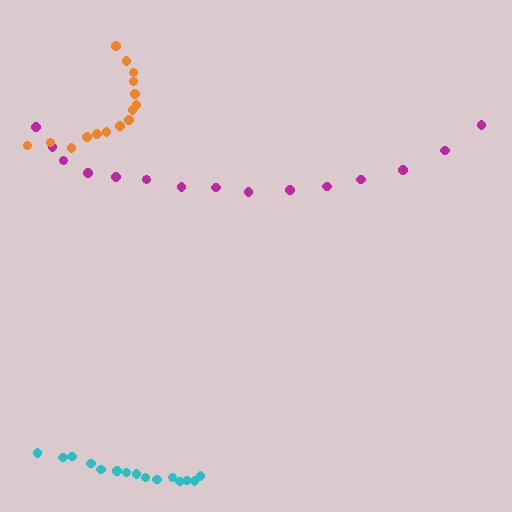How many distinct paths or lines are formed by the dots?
There are 3 distinct paths.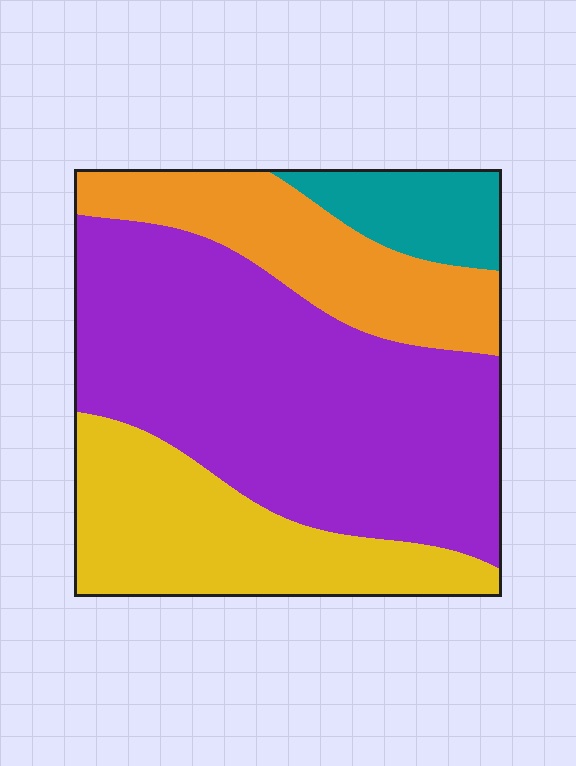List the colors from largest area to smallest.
From largest to smallest: purple, yellow, orange, teal.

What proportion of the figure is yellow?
Yellow covers around 25% of the figure.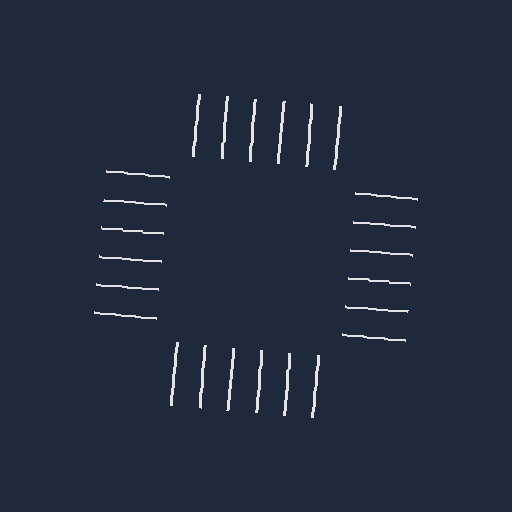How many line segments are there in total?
24 — 6 along each of the 4 edges.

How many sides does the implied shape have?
4 sides — the line-ends trace a square.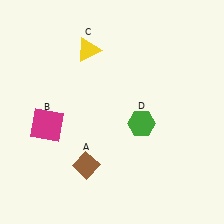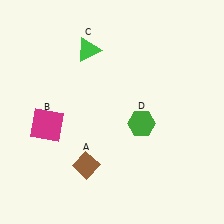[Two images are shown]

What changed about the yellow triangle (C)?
In Image 1, C is yellow. In Image 2, it changed to green.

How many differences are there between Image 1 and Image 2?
There is 1 difference between the two images.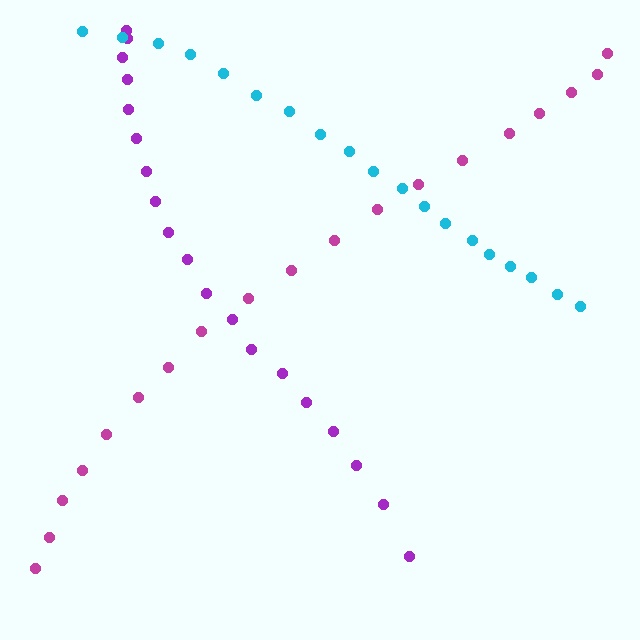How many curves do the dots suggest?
There are 3 distinct paths.